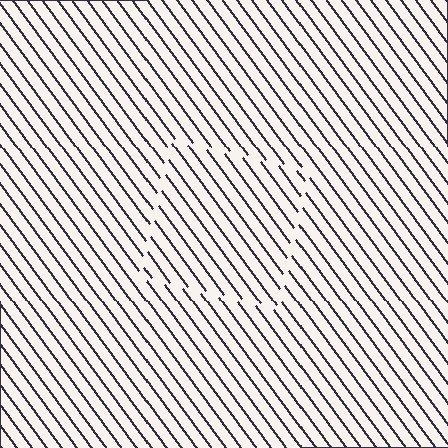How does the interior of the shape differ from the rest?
The interior of the shape contains the same grating, shifted by half a period — the contour is defined by the phase discontinuity where line-ends from the inner and outer gratings abut.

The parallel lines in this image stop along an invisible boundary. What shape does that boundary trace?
An illusory square. The interior of the shape contains the same grating, shifted by half a period — the contour is defined by the phase discontinuity where line-ends from the inner and outer gratings abut.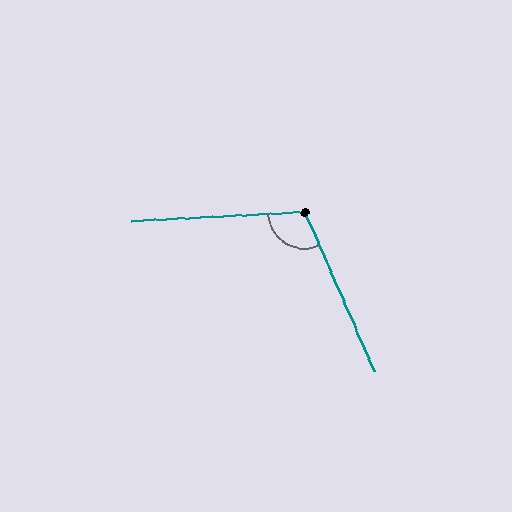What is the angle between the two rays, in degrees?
Approximately 111 degrees.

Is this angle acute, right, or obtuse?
It is obtuse.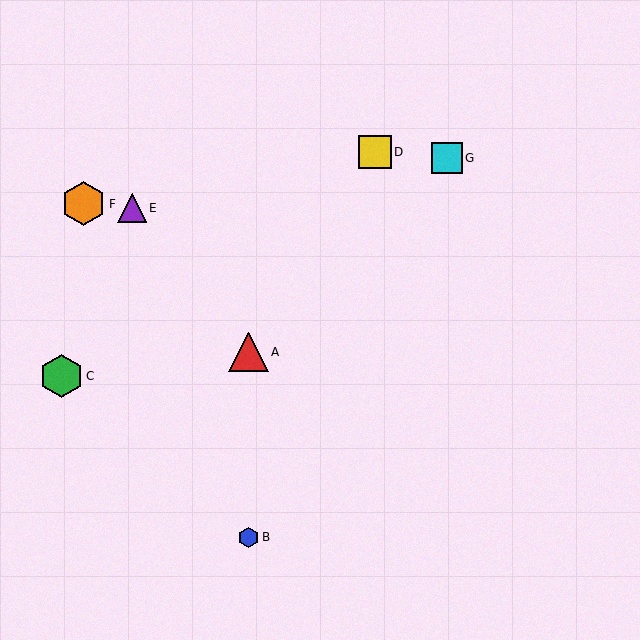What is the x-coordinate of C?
Object C is at x≈62.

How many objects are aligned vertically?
2 objects (A, B) are aligned vertically.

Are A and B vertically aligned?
Yes, both are at x≈249.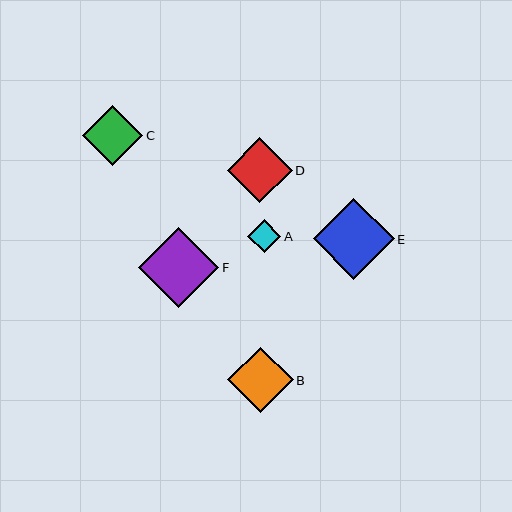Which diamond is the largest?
Diamond E is the largest with a size of approximately 81 pixels.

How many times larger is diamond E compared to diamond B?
Diamond E is approximately 1.2 times the size of diamond B.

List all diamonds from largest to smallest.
From largest to smallest: E, F, B, D, C, A.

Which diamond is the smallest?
Diamond A is the smallest with a size of approximately 33 pixels.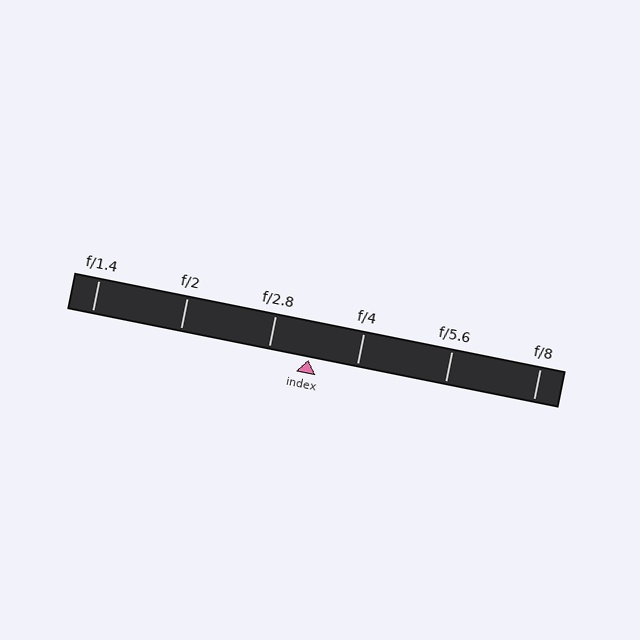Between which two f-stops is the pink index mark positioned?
The index mark is between f/2.8 and f/4.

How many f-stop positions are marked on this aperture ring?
There are 6 f-stop positions marked.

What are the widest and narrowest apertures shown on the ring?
The widest aperture shown is f/1.4 and the narrowest is f/8.